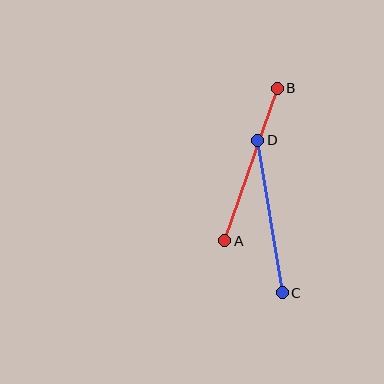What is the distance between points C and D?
The distance is approximately 154 pixels.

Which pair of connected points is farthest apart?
Points A and B are farthest apart.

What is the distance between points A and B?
The distance is approximately 161 pixels.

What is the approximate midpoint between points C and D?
The midpoint is at approximately (270, 216) pixels.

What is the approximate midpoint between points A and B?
The midpoint is at approximately (251, 164) pixels.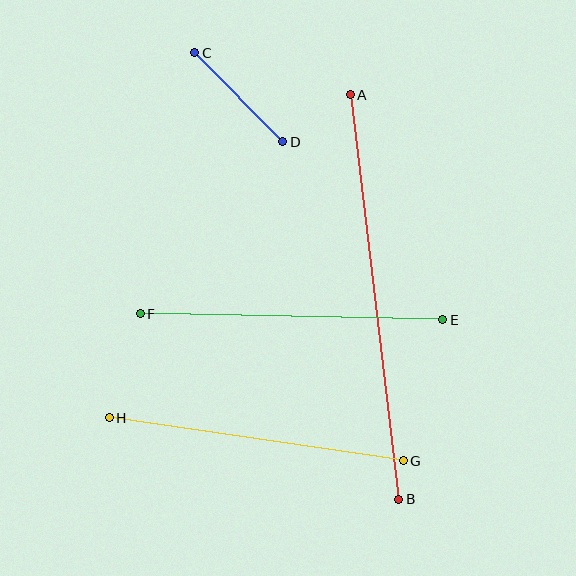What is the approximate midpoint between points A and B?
The midpoint is at approximately (375, 297) pixels.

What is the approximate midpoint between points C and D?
The midpoint is at approximately (239, 97) pixels.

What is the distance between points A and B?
The distance is approximately 407 pixels.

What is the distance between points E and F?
The distance is approximately 302 pixels.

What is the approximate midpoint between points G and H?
The midpoint is at approximately (256, 439) pixels.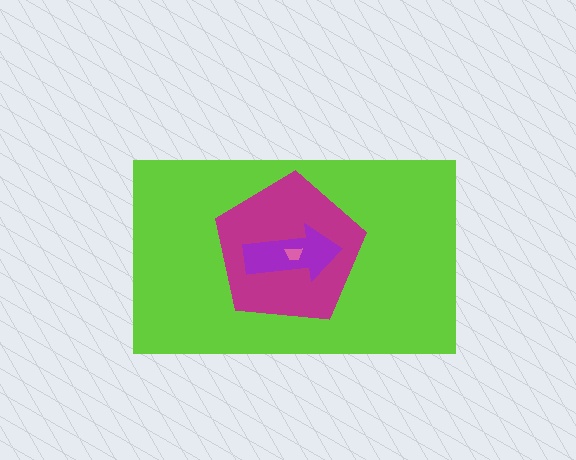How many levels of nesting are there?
4.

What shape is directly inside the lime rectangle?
The magenta pentagon.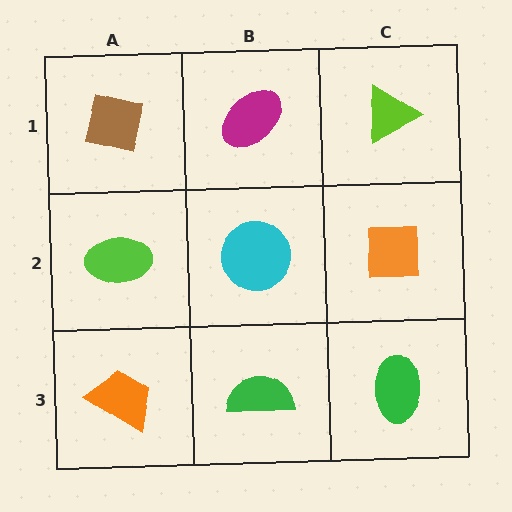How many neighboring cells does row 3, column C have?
2.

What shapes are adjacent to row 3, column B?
A cyan circle (row 2, column B), an orange trapezoid (row 3, column A), a green ellipse (row 3, column C).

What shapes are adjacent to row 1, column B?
A cyan circle (row 2, column B), a brown square (row 1, column A), a lime triangle (row 1, column C).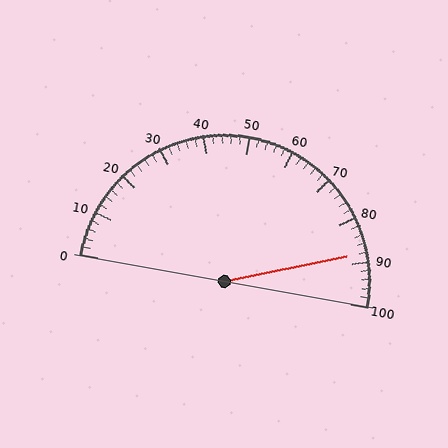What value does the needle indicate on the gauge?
The needle indicates approximately 88.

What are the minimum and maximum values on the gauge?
The gauge ranges from 0 to 100.